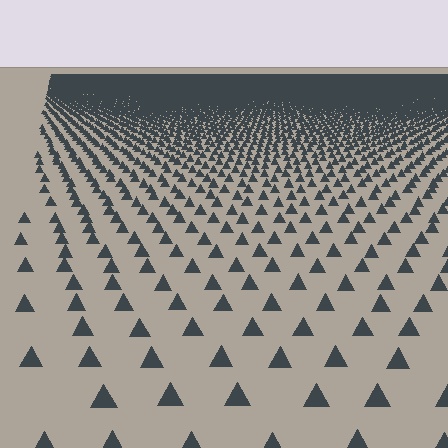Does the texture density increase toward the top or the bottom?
Density increases toward the top.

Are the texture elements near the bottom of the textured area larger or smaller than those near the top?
Larger. Near the bottom, elements are closer to the viewer and appear at a bigger on-screen size.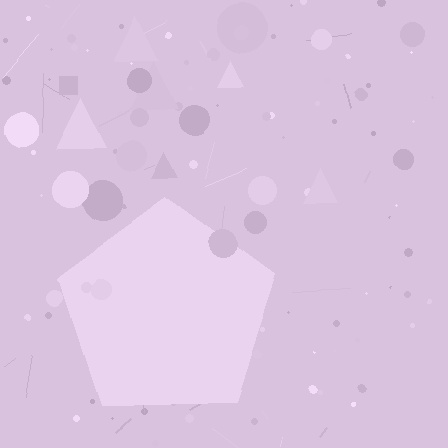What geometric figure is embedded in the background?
A pentagon is embedded in the background.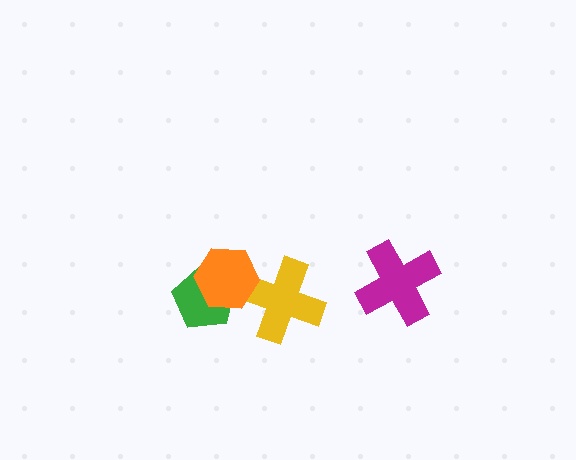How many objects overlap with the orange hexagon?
2 objects overlap with the orange hexagon.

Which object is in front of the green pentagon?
The orange hexagon is in front of the green pentagon.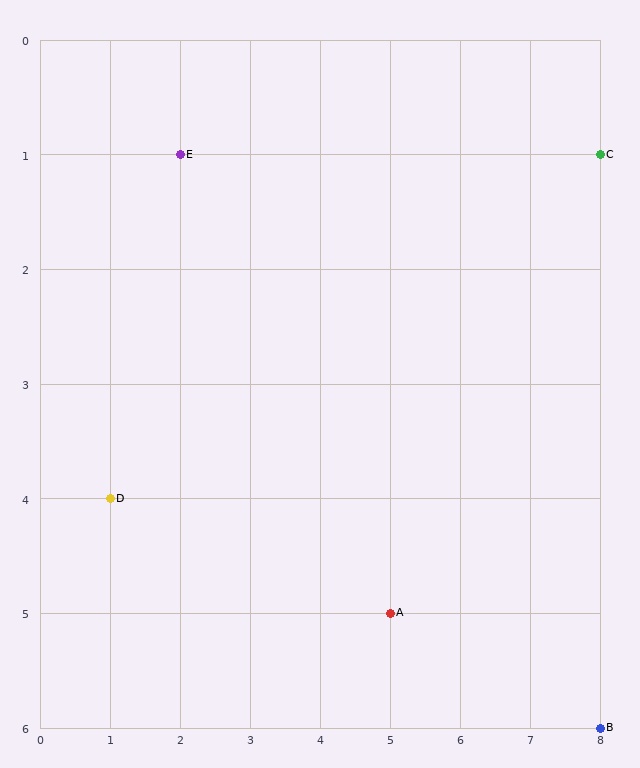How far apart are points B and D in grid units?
Points B and D are 7 columns and 2 rows apart (about 7.3 grid units diagonally).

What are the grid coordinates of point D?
Point D is at grid coordinates (1, 4).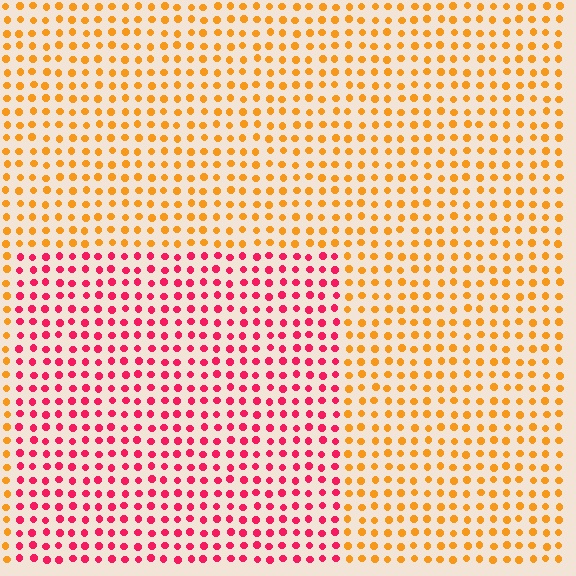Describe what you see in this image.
The image is filled with small orange elements in a uniform arrangement. A rectangle-shaped region is visible where the elements are tinted to a slightly different hue, forming a subtle color boundary.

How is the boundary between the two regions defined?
The boundary is defined purely by a slight shift in hue (about 53 degrees). Spacing, size, and orientation are identical on both sides.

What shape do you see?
I see a rectangle.